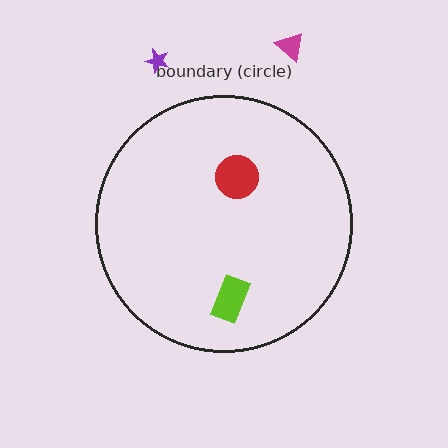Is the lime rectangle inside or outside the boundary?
Inside.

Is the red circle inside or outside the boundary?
Inside.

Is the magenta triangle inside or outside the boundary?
Outside.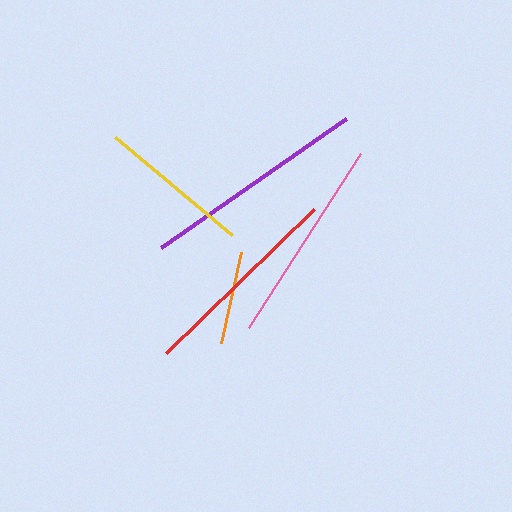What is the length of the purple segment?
The purple segment is approximately 226 pixels long.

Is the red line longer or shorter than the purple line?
The purple line is longer than the red line.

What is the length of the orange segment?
The orange segment is approximately 92 pixels long.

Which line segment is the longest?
The purple line is the longest at approximately 226 pixels.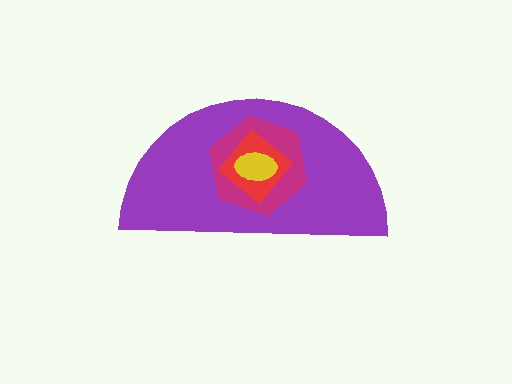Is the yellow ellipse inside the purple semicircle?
Yes.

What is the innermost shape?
The yellow ellipse.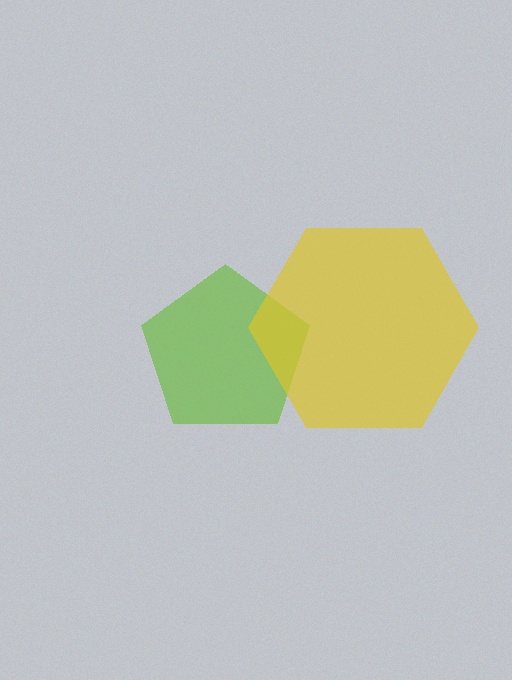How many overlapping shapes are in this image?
There are 2 overlapping shapes in the image.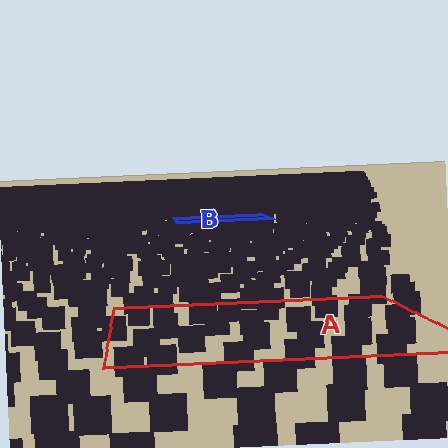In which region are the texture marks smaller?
The texture marks are smaller in region B, because it is farther away.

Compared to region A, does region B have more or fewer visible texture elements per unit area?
Region B has more texture elements per unit area — they are packed more densely because it is farther away.